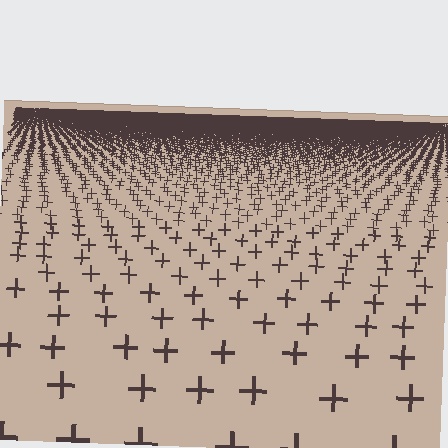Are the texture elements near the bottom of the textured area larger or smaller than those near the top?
Larger. Near the bottom, elements are closer to the viewer and appear at a bigger on-screen size.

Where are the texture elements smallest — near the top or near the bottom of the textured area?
Near the top.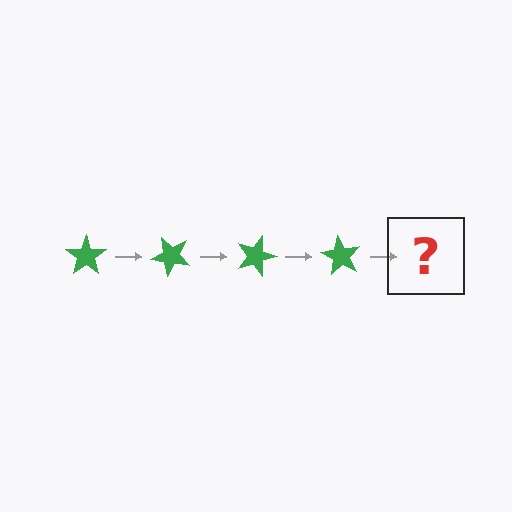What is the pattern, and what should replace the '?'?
The pattern is that the star rotates 45 degrees each step. The '?' should be a green star rotated 180 degrees.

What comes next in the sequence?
The next element should be a green star rotated 180 degrees.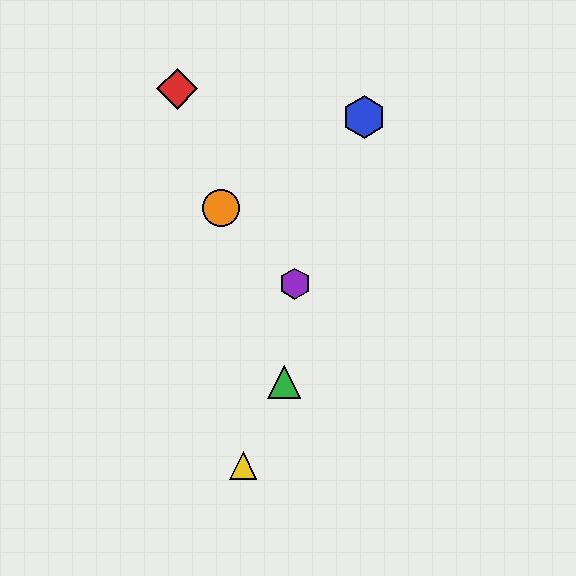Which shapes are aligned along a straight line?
The red diamond, the green triangle, the orange circle are aligned along a straight line.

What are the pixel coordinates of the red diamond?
The red diamond is at (177, 89).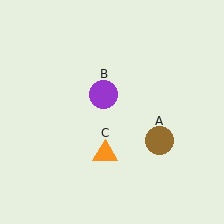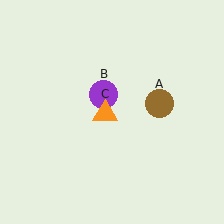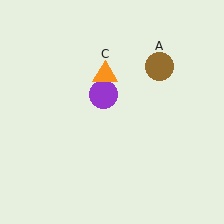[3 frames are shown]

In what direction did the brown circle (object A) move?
The brown circle (object A) moved up.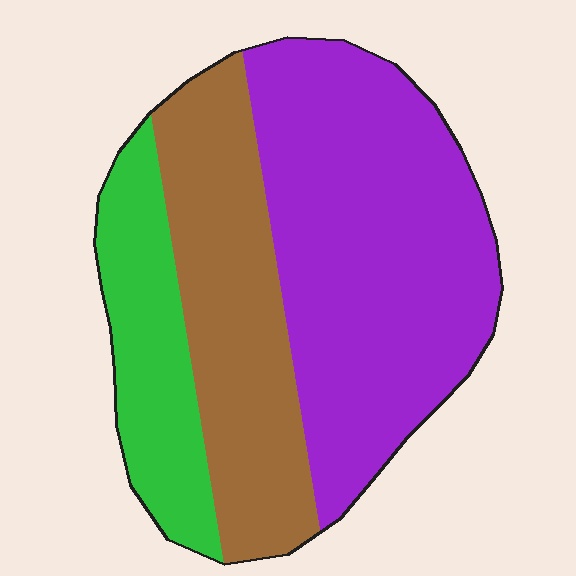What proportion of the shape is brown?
Brown takes up between a quarter and a half of the shape.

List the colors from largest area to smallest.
From largest to smallest: purple, brown, green.